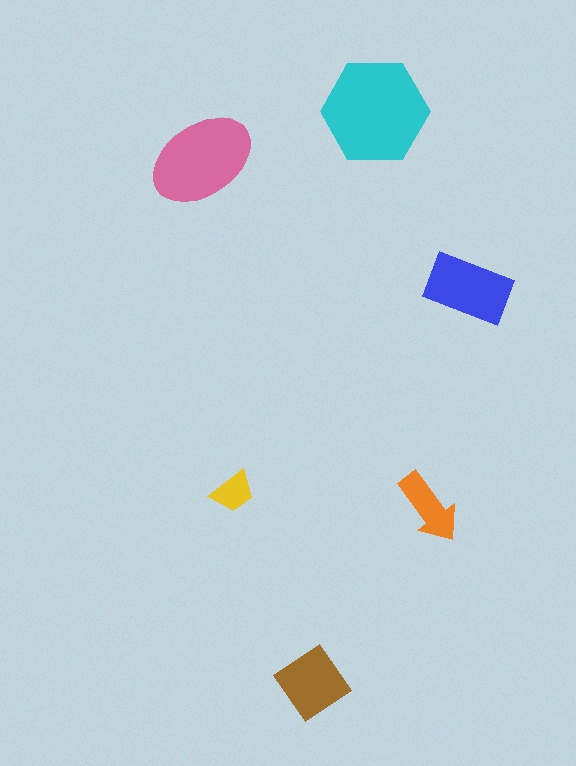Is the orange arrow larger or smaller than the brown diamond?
Smaller.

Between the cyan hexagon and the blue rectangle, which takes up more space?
The cyan hexagon.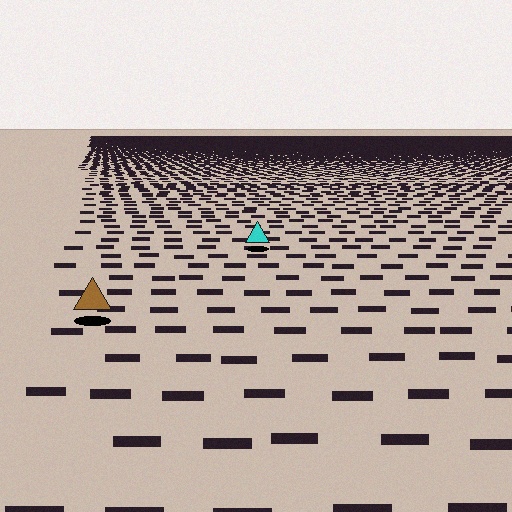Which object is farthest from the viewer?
The cyan triangle is farthest from the viewer. It appears smaller and the ground texture around it is denser.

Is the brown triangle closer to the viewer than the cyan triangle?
Yes. The brown triangle is closer — you can tell from the texture gradient: the ground texture is coarser near it.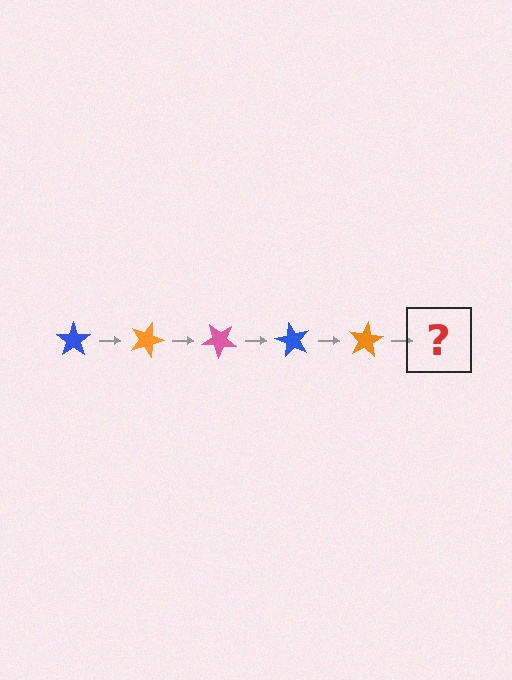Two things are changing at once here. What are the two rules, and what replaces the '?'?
The two rules are that it rotates 20 degrees each step and the color cycles through blue, orange, and pink. The '?' should be a pink star, rotated 100 degrees from the start.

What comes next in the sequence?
The next element should be a pink star, rotated 100 degrees from the start.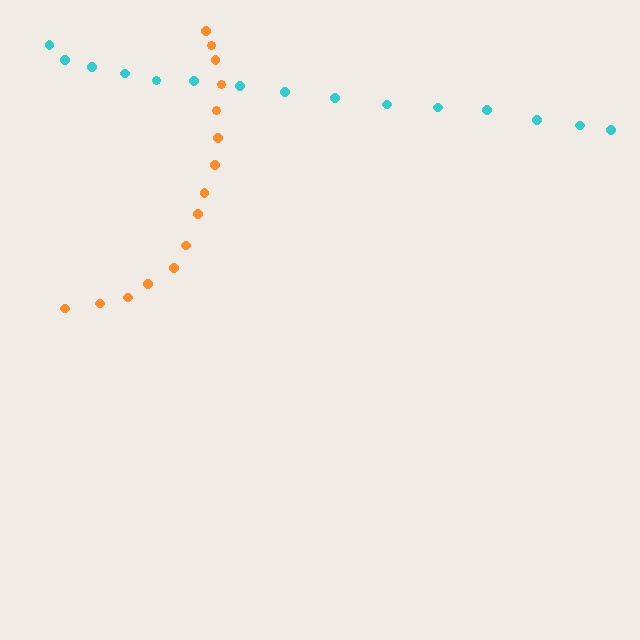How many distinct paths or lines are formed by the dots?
There are 2 distinct paths.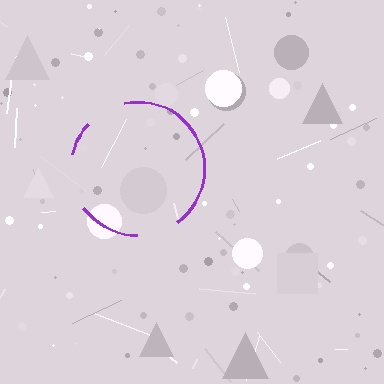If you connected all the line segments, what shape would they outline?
They would outline a circle.